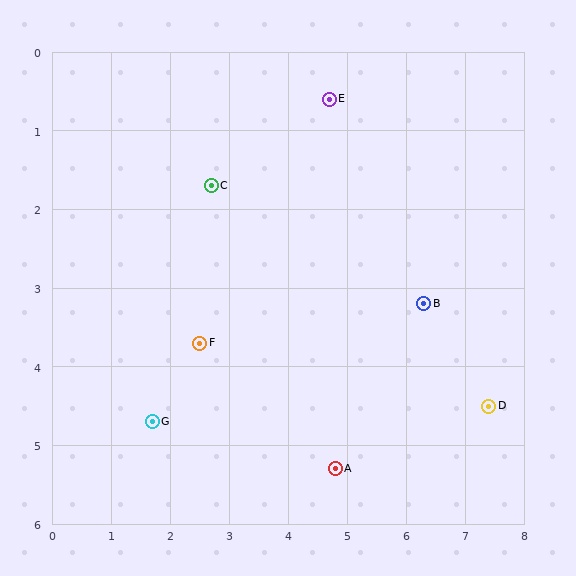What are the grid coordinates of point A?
Point A is at approximately (4.8, 5.3).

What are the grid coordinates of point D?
Point D is at approximately (7.4, 4.5).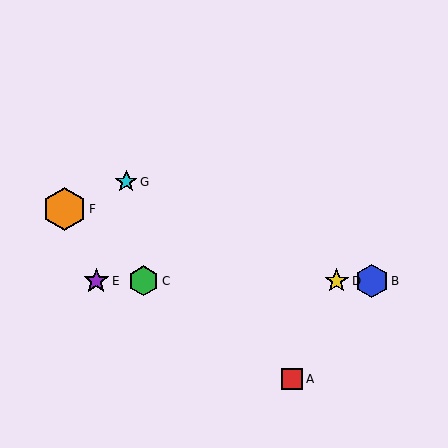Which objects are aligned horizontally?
Objects B, C, D, E are aligned horizontally.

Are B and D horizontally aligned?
Yes, both are at y≈281.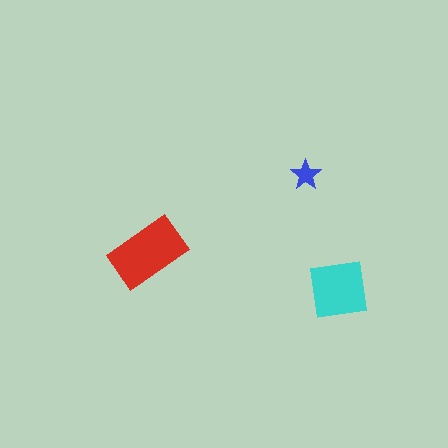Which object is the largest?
The red rectangle.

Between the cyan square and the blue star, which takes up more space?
The cyan square.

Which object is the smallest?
The blue star.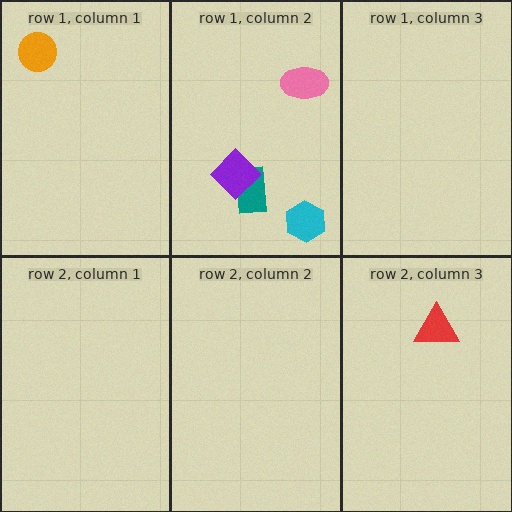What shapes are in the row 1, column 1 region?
The orange circle.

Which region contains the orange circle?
The row 1, column 1 region.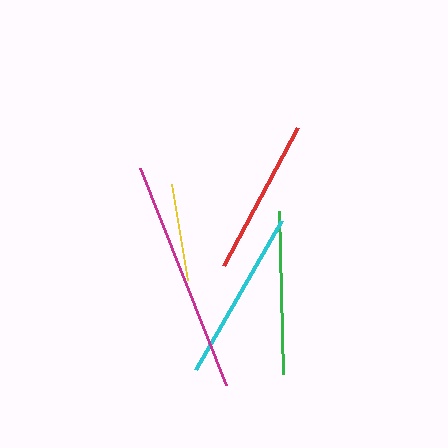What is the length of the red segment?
The red segment is approximately 156 pixels long.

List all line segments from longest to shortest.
From longest to shortest: magenta, cyan, green, red, yellow.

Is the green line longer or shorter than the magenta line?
The magenta line is longer than the green line.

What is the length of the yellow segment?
The yellow segment is approximately 97 pixels long.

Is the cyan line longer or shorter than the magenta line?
The magenta line is longer than the cyan line.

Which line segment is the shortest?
The yellow line is the shortest at approximately 97 pixels.